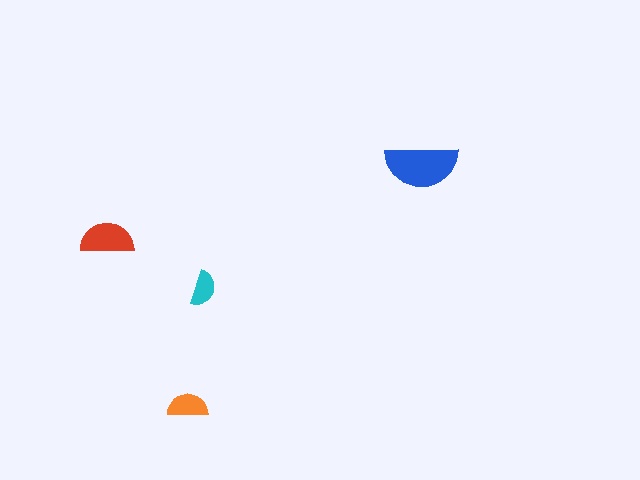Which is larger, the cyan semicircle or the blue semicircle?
The blue one.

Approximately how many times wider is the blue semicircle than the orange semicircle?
About 2 times wider.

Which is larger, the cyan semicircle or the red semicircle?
The red one.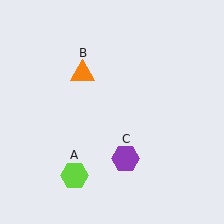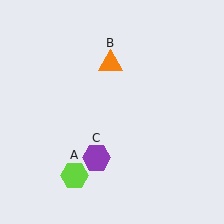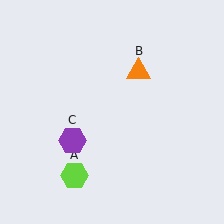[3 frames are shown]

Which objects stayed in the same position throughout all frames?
Lime hexagon (object A) remained stationary.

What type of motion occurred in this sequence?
The orange triangle (object B), purple hexagon (object C) rotated clockwise around the center of the scene.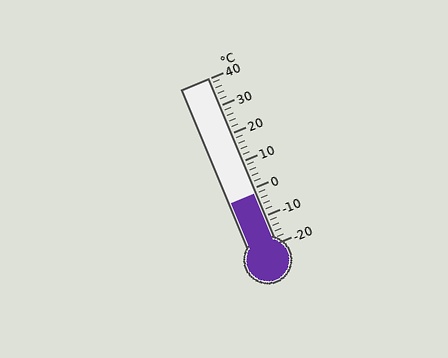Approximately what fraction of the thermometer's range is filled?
The thermometer is filled to approximately 30% of its range.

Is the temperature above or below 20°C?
The temperature is below 20°C.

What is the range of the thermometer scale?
The thermometer scale ranges from -20°C to 40°C.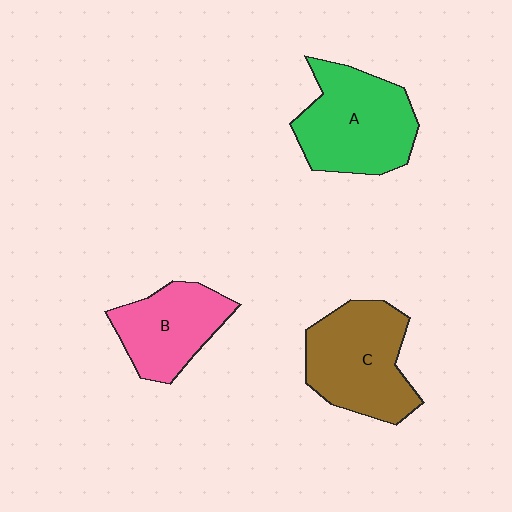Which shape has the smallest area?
Shape B (pink).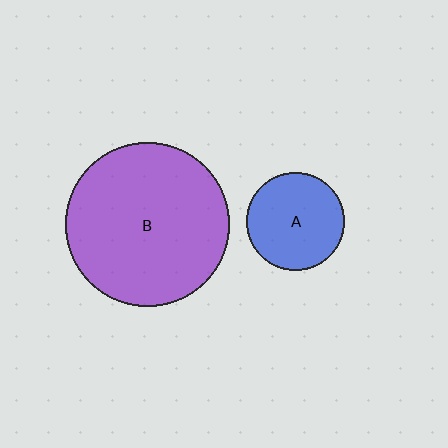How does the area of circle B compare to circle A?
Approximately 2.8 times.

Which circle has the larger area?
Circle B (purple).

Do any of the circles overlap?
No, none of the circles overlap.